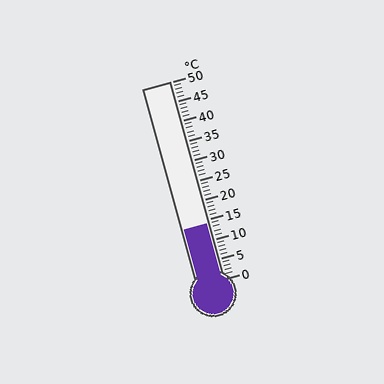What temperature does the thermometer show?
The thermometer shows approximately 14°C.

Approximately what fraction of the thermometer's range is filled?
The thermometer is filled to approximately 30% of its range.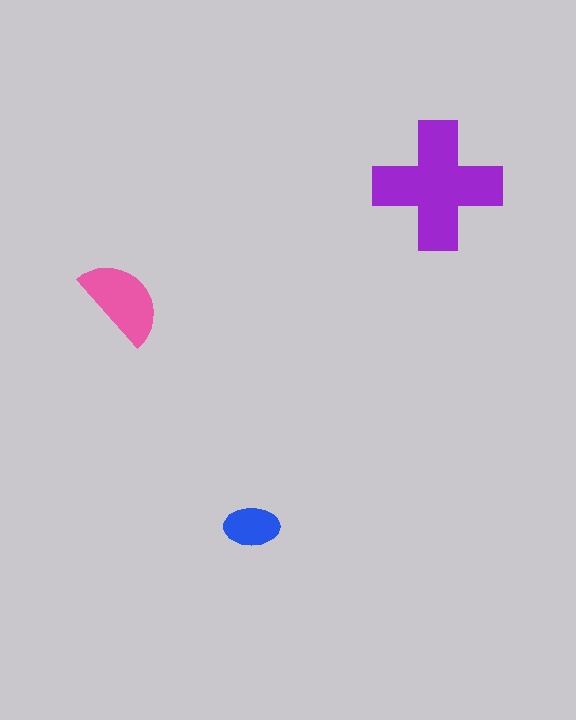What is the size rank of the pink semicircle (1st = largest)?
2nd.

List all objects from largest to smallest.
The purple cross, the pink semicircle, the blue ellipse.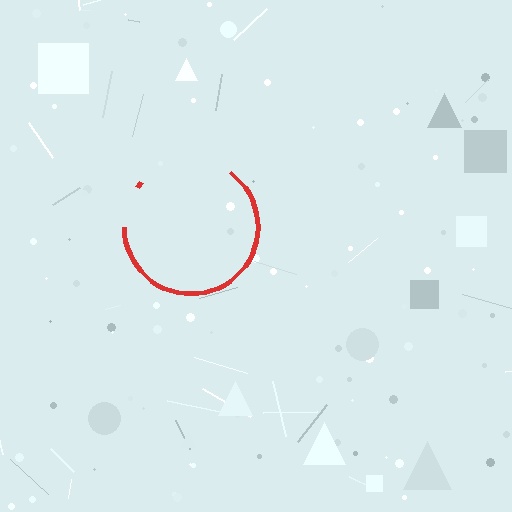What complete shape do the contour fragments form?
The contour fragments form a circle.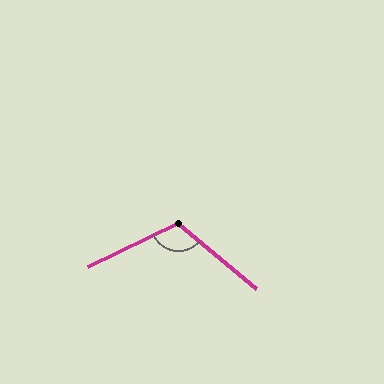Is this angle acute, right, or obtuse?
It is obtuse.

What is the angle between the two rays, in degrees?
Approximately 115 degrees.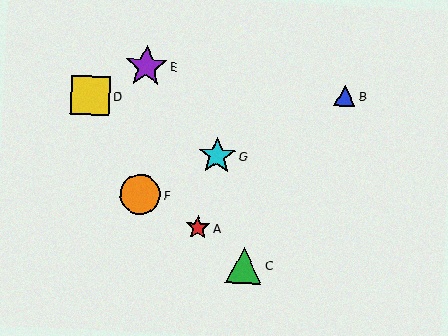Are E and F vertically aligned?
Yes, both are at x≈146.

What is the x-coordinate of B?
Object B is at x≈345.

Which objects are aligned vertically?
Objects E, F are aligned vertically.